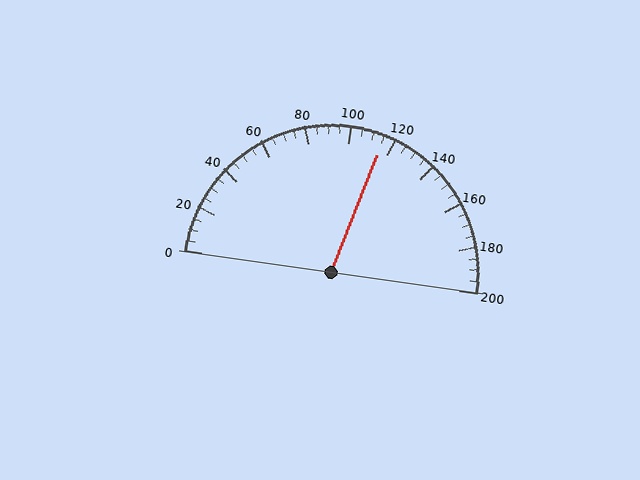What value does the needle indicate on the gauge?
The needle indicates approximately 115.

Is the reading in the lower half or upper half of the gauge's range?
The reading is in the upper half of the range (0 to 200).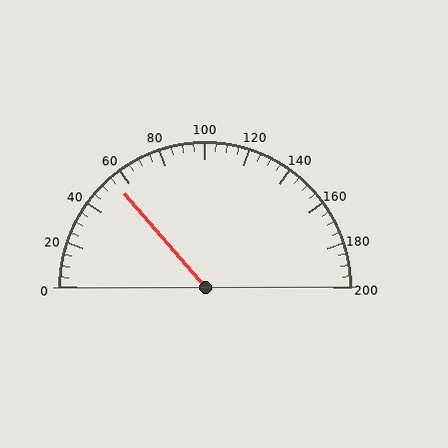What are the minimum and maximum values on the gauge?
The gauge ranges from 0 to 200.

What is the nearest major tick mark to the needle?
The nearest major tick mark is 60.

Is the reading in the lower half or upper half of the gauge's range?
The reading is in the lower half of the range (0 to 200).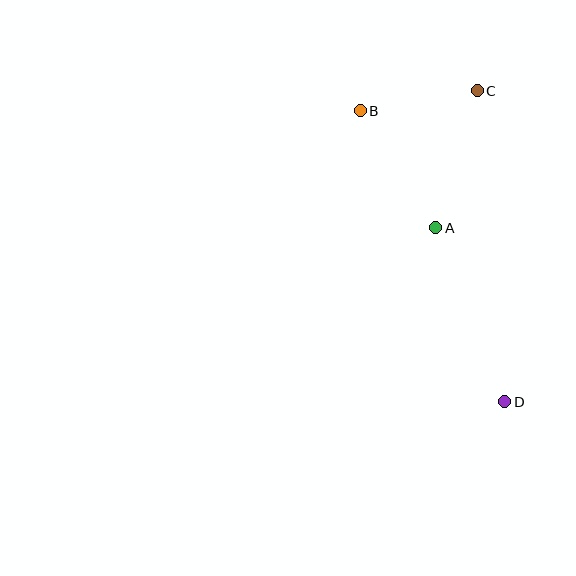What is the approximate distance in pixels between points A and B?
The distance between A and B is approximately 139 pixels.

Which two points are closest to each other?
Points B and C are closest to each other.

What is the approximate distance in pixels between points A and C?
The distance between A and C is approximately 143 pixels.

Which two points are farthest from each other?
Points B and D are farthest from each other.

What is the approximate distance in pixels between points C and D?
The distance between C and D is approximately 312 pixels.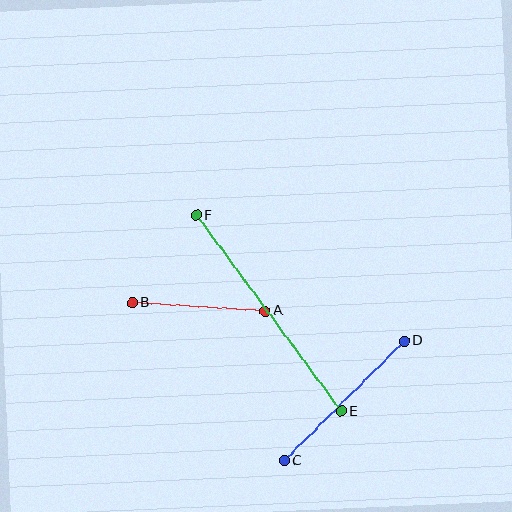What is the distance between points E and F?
The distance is approximately 244 pixels.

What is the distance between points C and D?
The distance is approximately 170 pixels.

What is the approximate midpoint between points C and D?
The midpoint is at approximately (344, 401) pixels.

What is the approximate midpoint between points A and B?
The midpoint is at approximately (199, 307) pixels.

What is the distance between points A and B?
The distance is approximately 133 pixels.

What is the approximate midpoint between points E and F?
The midpoint is at approximately (269, 313) pixels.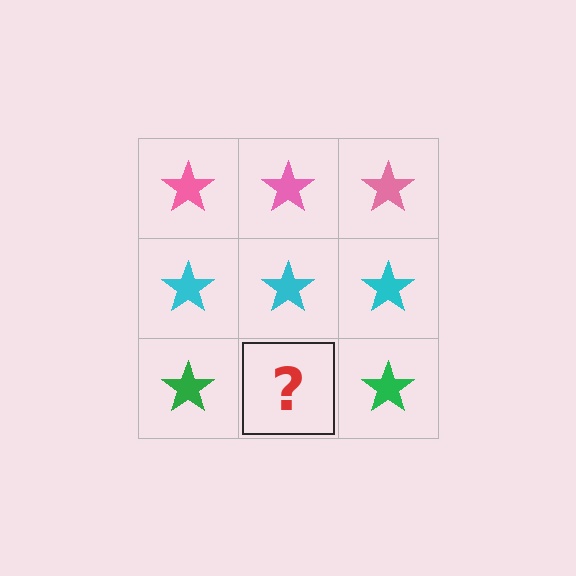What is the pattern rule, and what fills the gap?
The rule is that each row has a consistent color. The gap should be filled with a green star.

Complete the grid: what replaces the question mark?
The question mark should be replaced with a green star.